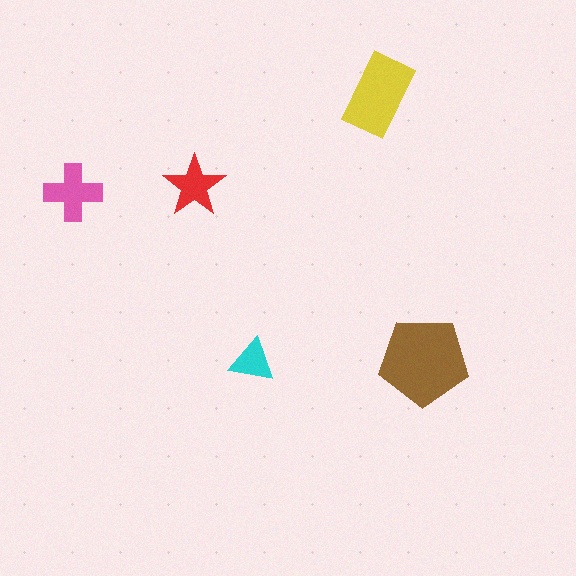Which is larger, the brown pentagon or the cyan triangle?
The brown pentagon.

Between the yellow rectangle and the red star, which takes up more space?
The yellow rectangle.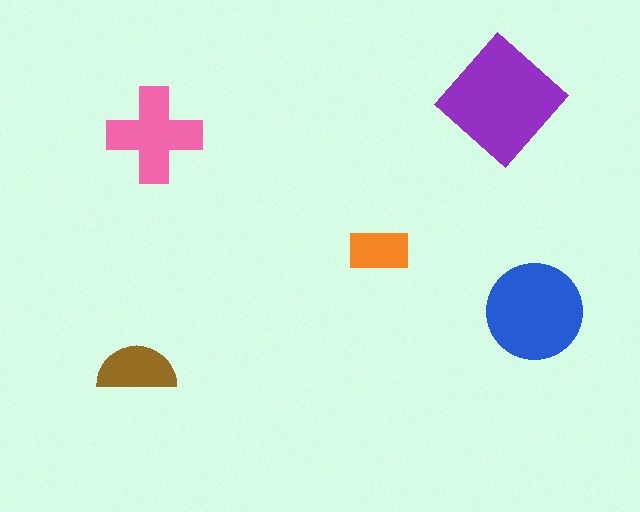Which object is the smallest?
The orange rectangle.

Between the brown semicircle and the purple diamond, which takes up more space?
The purple diamond.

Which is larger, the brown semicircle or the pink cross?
The pink cross.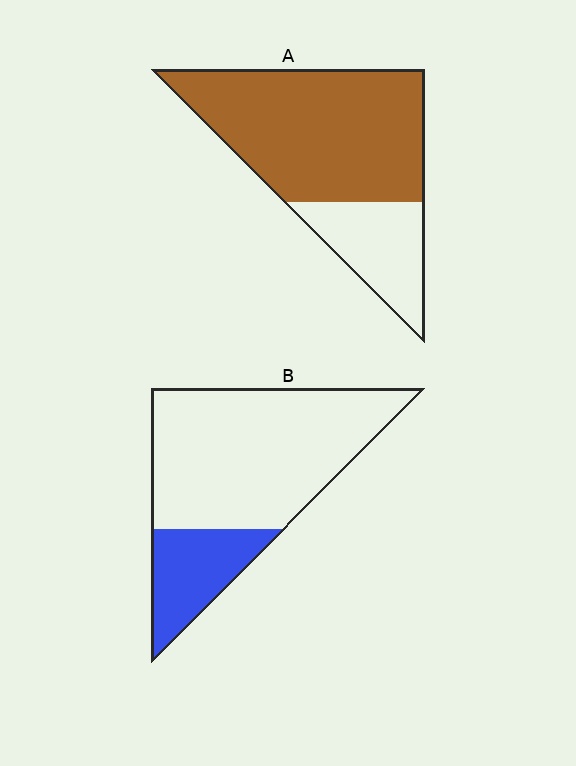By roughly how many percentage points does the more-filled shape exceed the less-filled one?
By roughly 50 percentage points (A over B).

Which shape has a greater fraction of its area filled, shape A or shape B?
Shape A.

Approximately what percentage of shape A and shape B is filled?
A is approximately 75% and B is approximately 25%.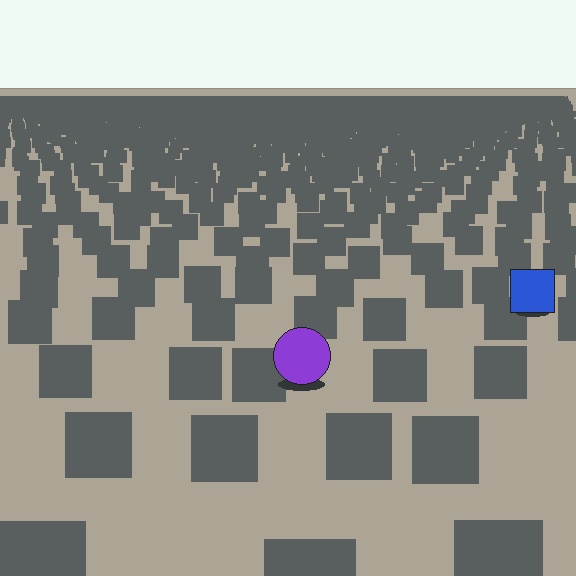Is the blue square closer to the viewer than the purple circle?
No. The purple circle is closer — you can tell from the texture gradient: the ground texture is coarser near it.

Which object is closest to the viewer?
The purple circle is closest. The texture marks near it are larger and more spread out.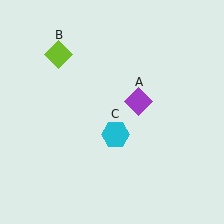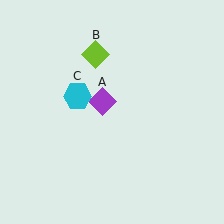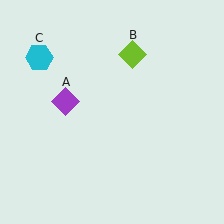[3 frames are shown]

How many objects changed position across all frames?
3 objects changed position: purple diamond (object A), lime diamond (object B), cyan hexagon (object C).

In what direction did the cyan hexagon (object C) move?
The cyan hexagon (object C) moved up and to the left.